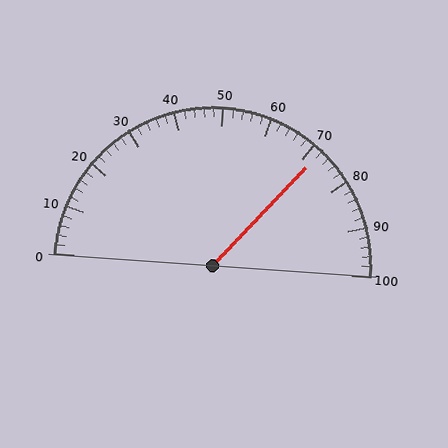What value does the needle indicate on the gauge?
The needle indicates approximately 72.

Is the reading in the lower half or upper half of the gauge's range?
The reading is in the upper half of the range (0 to 100).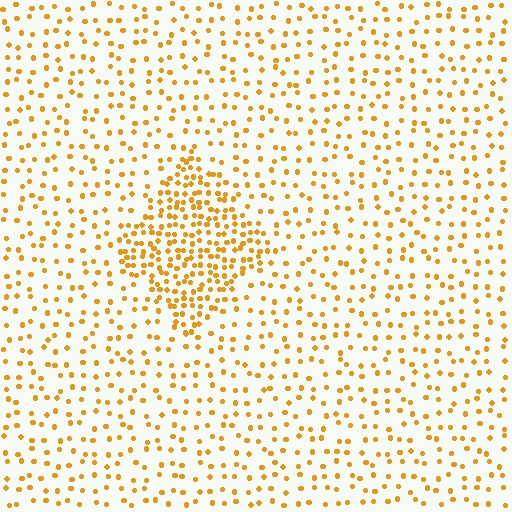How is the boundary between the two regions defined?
The boundary is defined by a change in element density (approximately 2.4x ratio). All elements are the same color, size, and shape.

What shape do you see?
I see a diamond.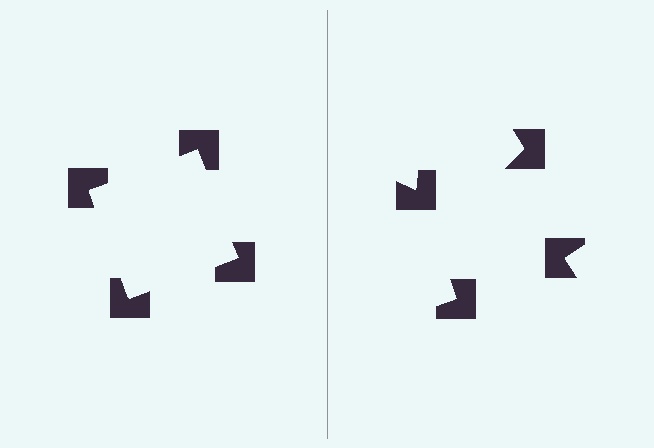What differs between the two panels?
The notched squares are positioned identically on both sides; only the wedge orientations differ. On the left they align to a square; on the right they are misaligned.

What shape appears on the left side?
An illusory square.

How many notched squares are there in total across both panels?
8 — 4 on each side.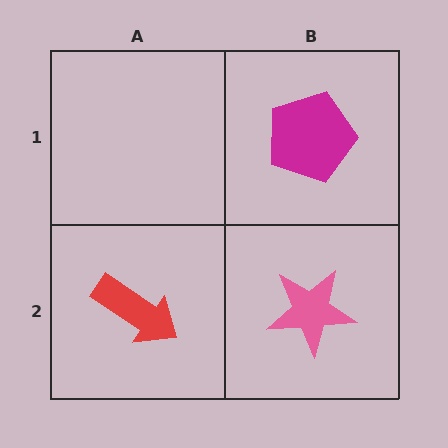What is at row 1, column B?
A magenta pentagon.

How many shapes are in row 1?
1 shape.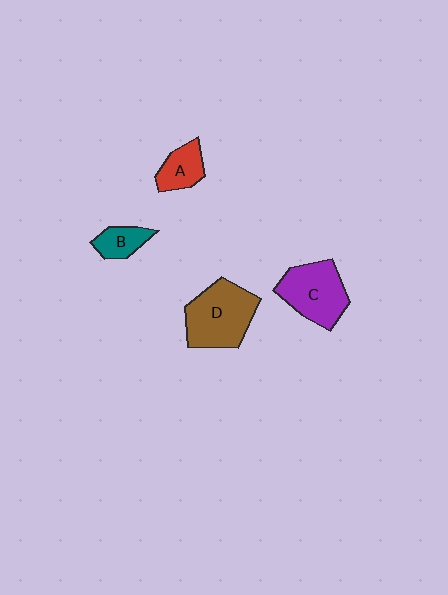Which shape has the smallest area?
Shape B (teal).